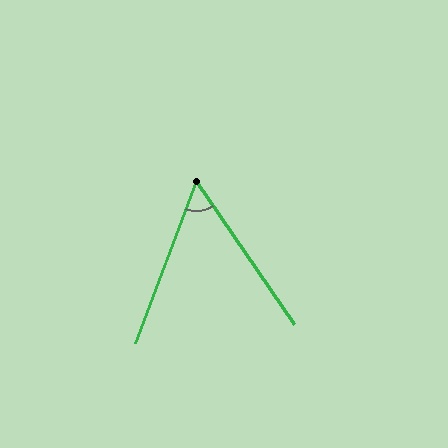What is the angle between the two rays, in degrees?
Approximately 55 degrees.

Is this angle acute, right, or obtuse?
It is acute.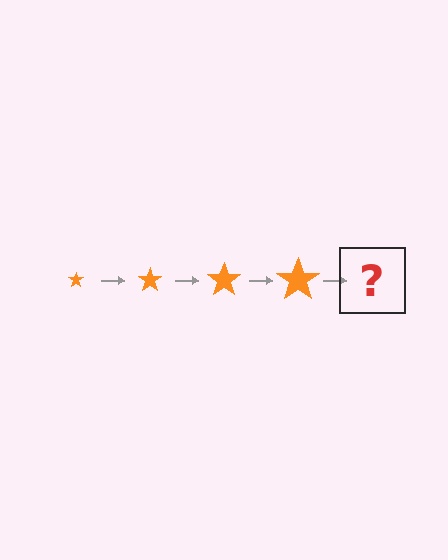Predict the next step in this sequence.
The next step is an orange star, larger than the previous one.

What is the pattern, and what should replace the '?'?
The pattern is that the star gets progressively larger each step. The '?' should be an orange star, larger than the previous one.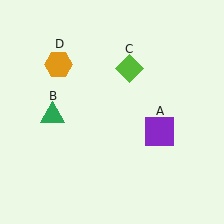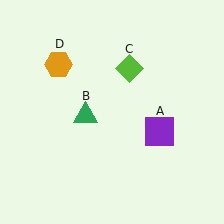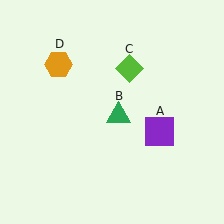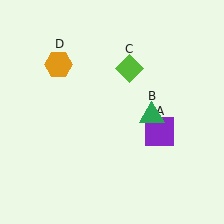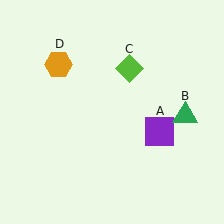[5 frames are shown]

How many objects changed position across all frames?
1 object changed position: green triangle (object B).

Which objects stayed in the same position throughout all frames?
Purple square (object A) and lime diamond (object C) and orange hexagon (object D) remained stationary.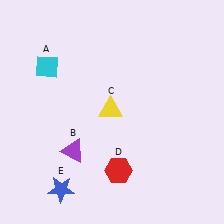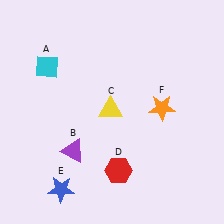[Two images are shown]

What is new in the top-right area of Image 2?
An orange star (F) was added in the top-right area of Image 2.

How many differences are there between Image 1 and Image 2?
There is 1 difference between the two images.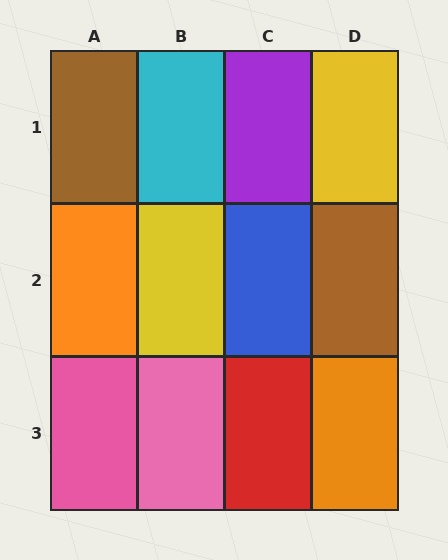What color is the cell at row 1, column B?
Cyan.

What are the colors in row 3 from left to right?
Pink, pink, red, orange.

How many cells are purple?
1 cell is purple.